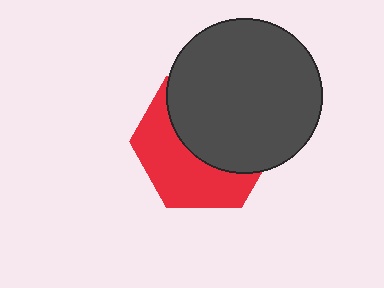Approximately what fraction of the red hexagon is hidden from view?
Roughly 55% of the red hexagon is hidden behind the dark gray circle.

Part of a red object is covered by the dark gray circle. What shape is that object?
It is a hexagon.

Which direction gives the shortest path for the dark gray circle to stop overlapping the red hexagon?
Moving up gives the shortest separation.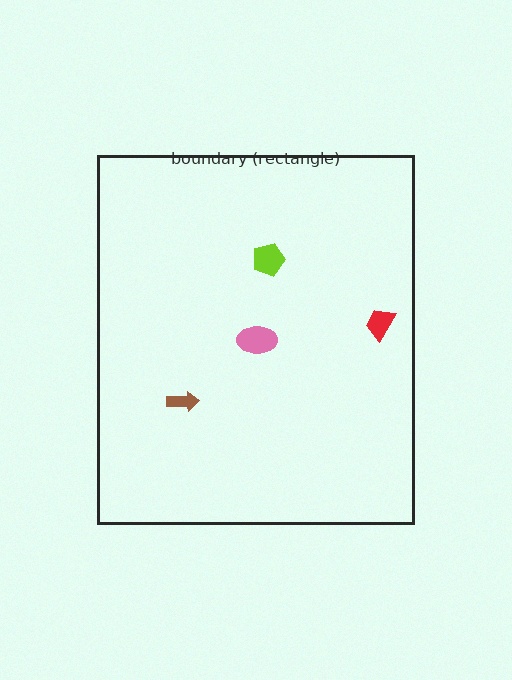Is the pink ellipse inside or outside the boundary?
Inside.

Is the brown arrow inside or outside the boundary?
Inside.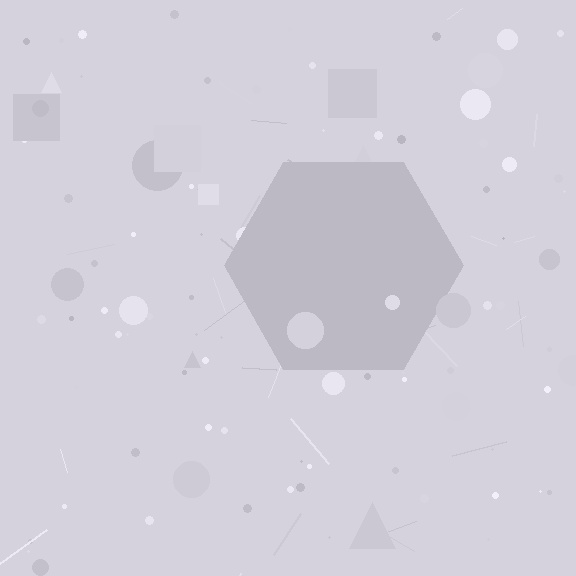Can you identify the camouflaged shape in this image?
The camouflaged shape is a hexagon.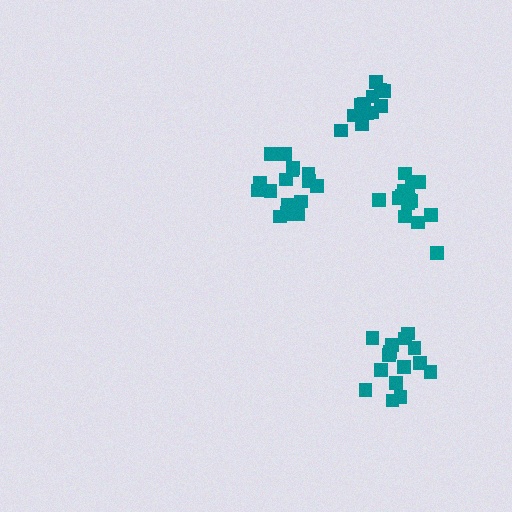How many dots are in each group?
Group 1: 15 dots, Group 2: 13 dots, Group 3: 17 dots, Group 4: 16 dots (61 total).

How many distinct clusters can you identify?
There are 4 distinct clusters.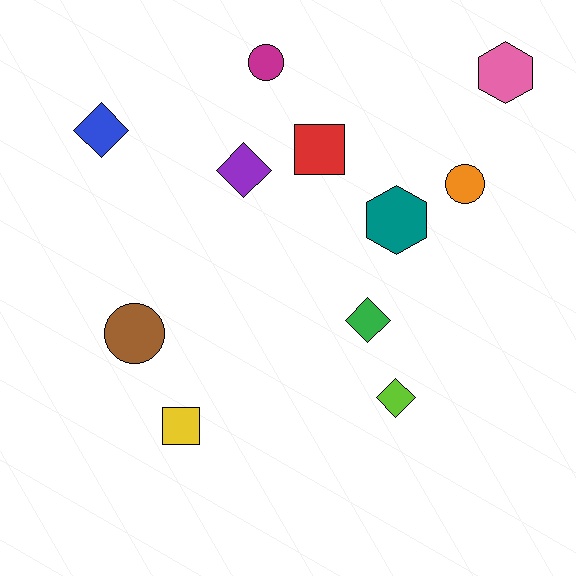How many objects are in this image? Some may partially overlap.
There are 11 objects.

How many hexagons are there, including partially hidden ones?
There are 2 hexagons.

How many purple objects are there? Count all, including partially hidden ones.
There is 1 purple object.